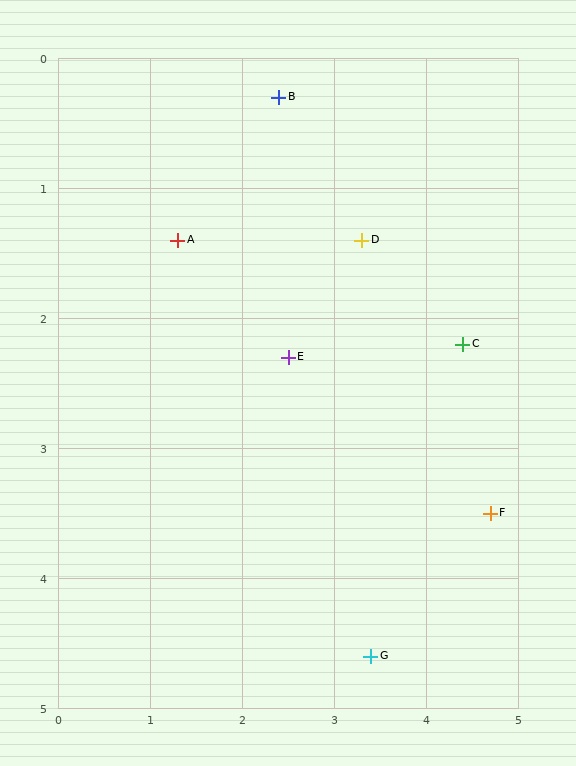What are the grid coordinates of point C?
Point C is at approximately (4.4, 2.2).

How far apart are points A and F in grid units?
Points A and F are about 4.0 grid units apart.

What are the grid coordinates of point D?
Point D is at approximately (3.3, 1.4).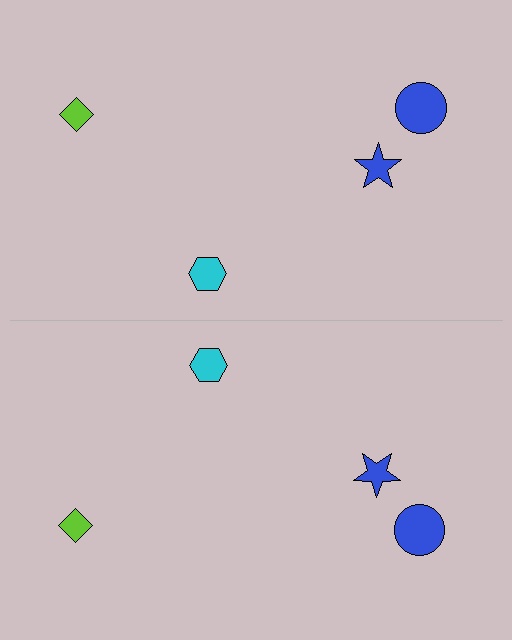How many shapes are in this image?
There are 8 shapes in this image.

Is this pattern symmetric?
Yes, this pattern has bilateral (reflection) symmetry.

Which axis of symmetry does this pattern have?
The pattern has a horizontal axis of symmetry running through the center of the image.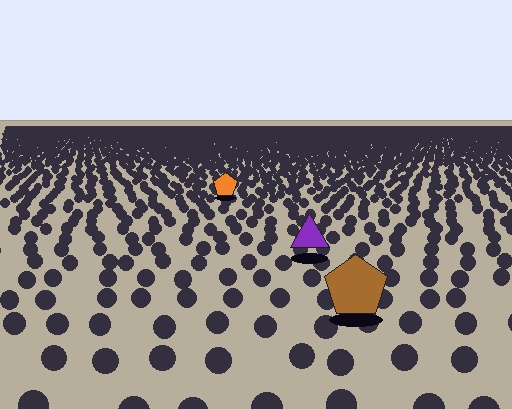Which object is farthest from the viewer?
The orange pentagon is farthest from the viewer. It appears smaller and the ground texture around it is denser.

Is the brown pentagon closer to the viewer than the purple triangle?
Yes. The brown pentagon is closer — you can tell from the texture gradient: the ground texture is coarser near it.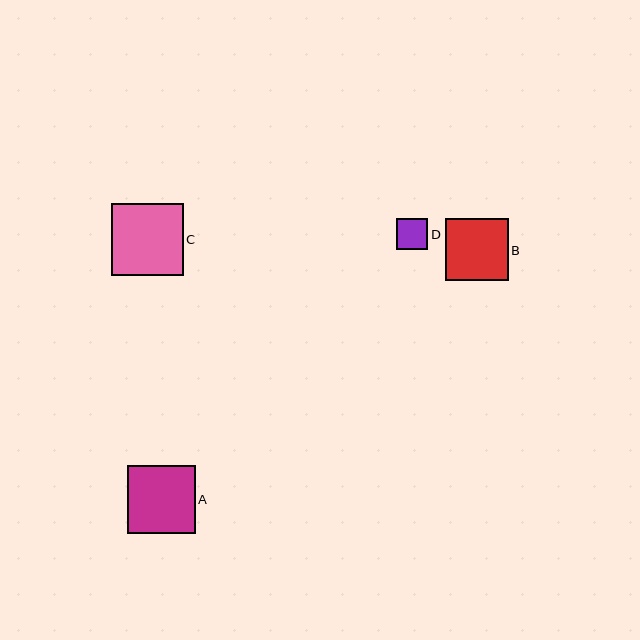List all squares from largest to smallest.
From largest to smallest: C, A, B, D.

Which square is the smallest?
Square D is the smallest with a size of approximately 31 pixels.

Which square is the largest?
Square C is the largest with a size of approximately 71 pixels.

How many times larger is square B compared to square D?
Square B is approximately 2.0 times the size of square D.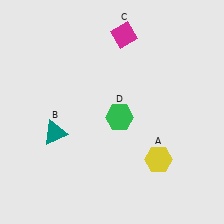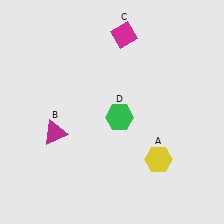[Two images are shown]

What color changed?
The triangle (B) changed from teal in Image 1 to magenta in Image 2.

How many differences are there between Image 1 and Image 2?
There is 1 difference between the two images.